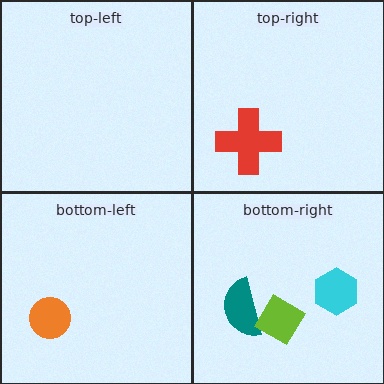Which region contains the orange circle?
The bottom-left region.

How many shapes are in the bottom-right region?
3.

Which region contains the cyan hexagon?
The bottom-right region.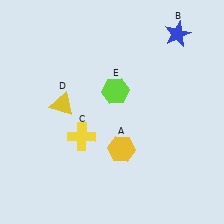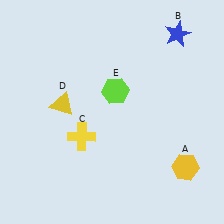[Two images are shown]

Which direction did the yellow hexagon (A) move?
The yellow hexagon (A) moved right.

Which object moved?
The yellow hexagon (A) moved right.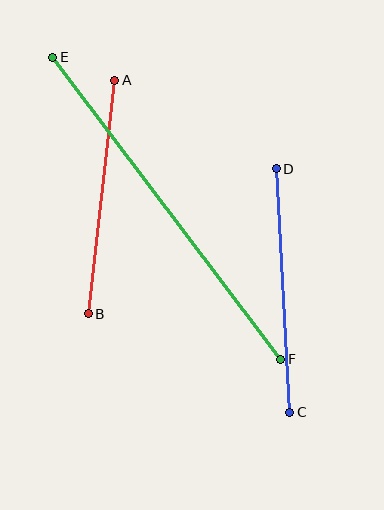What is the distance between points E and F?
The distance is approximately 378 pixels.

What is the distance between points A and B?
The distance is approximately 235 pixels.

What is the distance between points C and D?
The distance is approximately 244 pixels.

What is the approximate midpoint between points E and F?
The midpoint is at approximately (167, 208) pixels.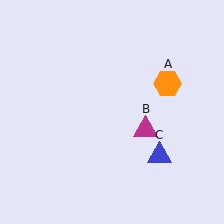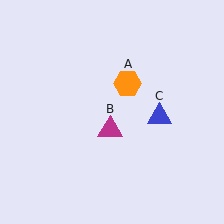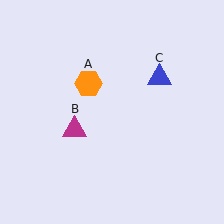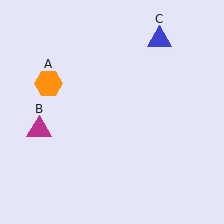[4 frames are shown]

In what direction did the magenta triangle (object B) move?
The magenta triangle (object B) moved left.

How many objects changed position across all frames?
3 objects changed position: orange hexagon (object A), magenta triangle (object B), blue triangle (object C).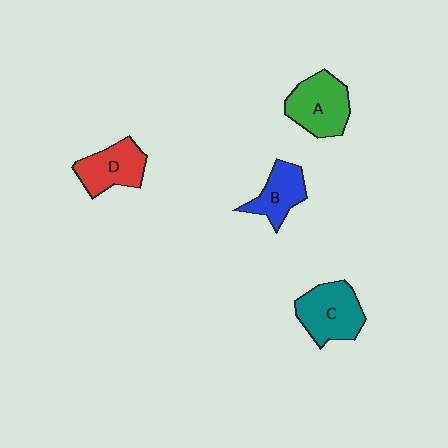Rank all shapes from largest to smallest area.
From largest to smallest: C (teal), A (green), D (red), B (blue).